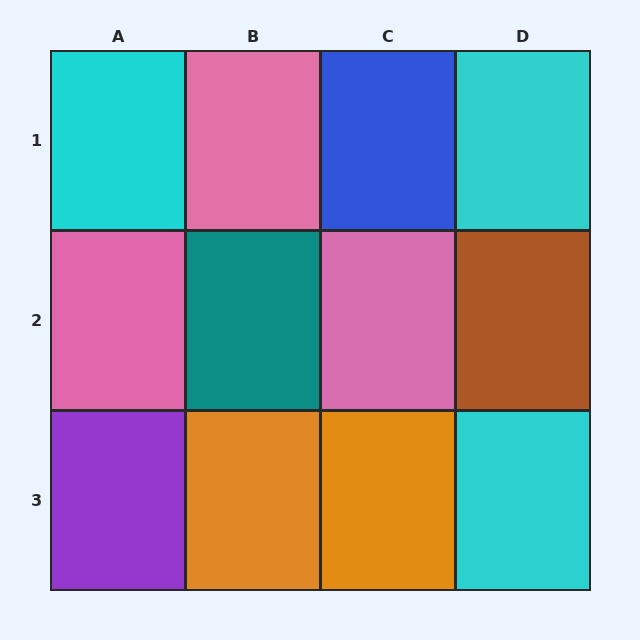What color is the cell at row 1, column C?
Blue.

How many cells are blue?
1 cell is blue.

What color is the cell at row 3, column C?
Orange.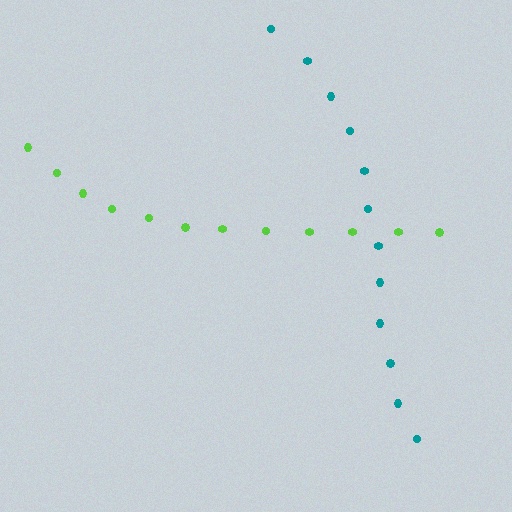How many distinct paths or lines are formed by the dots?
There are 2 distinct paths.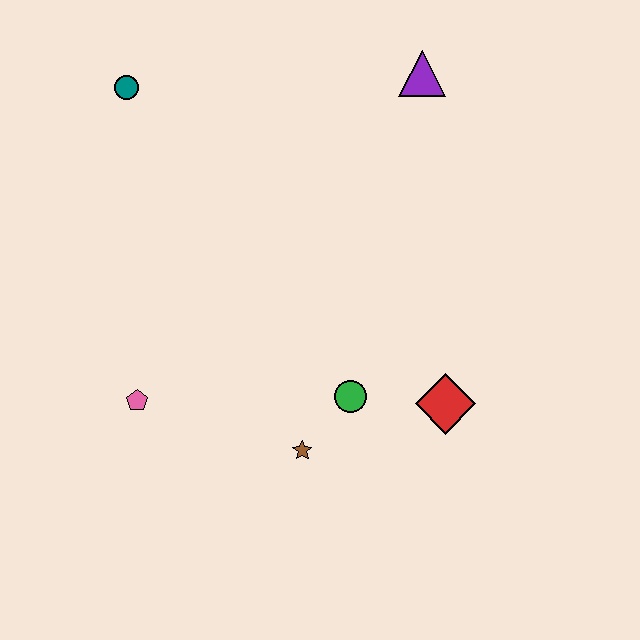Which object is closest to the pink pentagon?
The brown star is closest to the pink pentagon.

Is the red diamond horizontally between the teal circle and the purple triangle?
No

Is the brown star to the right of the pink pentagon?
Yes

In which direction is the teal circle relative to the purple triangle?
The teal circle is to the left of the purple triangle.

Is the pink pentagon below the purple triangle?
Yes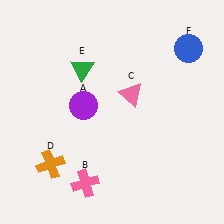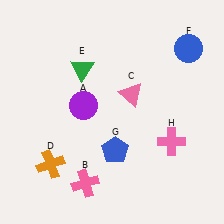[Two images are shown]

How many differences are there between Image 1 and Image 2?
There are 2 differences between the two images.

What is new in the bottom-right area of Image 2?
A blue pentagon (G) was added in the bottom-right area of Image 2.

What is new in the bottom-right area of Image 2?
A pink cross (H) was added in the bottom-right area of Image 2.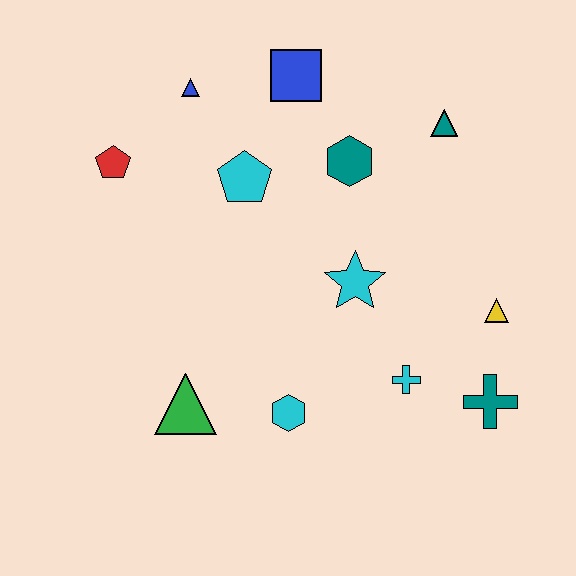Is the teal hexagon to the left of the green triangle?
No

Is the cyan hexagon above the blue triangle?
No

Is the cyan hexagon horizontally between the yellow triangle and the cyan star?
No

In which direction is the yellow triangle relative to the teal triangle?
The yellow triangle is below the teal triangle.